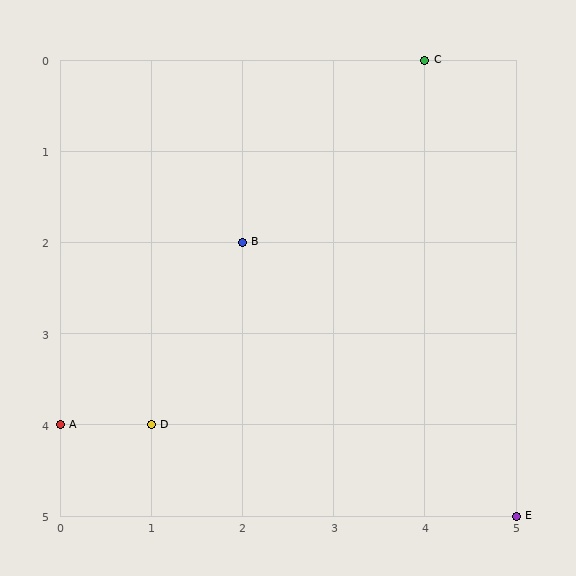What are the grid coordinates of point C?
Point C is at grid coordinates (4, 0).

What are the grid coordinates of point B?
Point B is at grid coordinates (2, 2).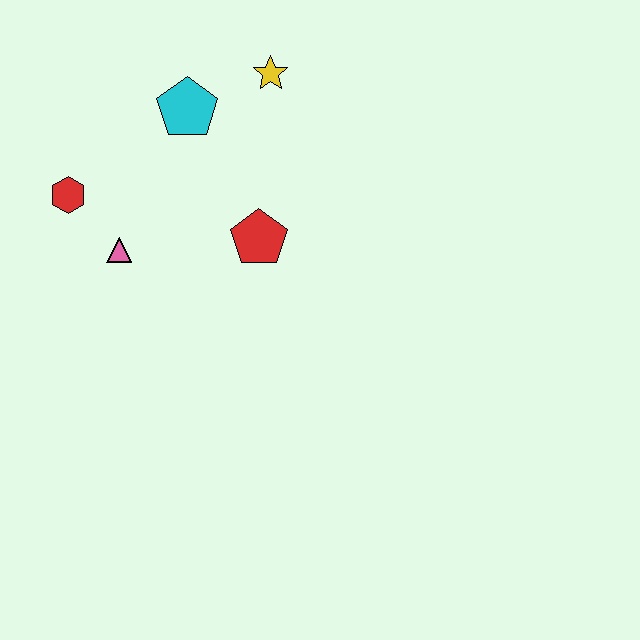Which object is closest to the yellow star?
The cyan pentagon is closest to the yellow star.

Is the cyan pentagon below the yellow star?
Yes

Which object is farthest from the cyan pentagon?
The pink triangle is farthest from the cyan pentagon.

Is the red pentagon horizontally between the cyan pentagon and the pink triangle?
No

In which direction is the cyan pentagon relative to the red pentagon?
The cyan pentagon is above the red pentagon.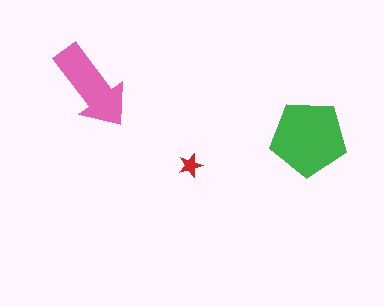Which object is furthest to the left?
The pink arrow is leftmost.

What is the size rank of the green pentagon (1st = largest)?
1st.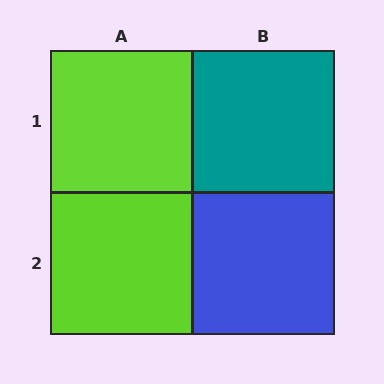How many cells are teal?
1 cell is teal.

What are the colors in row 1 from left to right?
Lime, teal.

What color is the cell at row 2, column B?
Blue.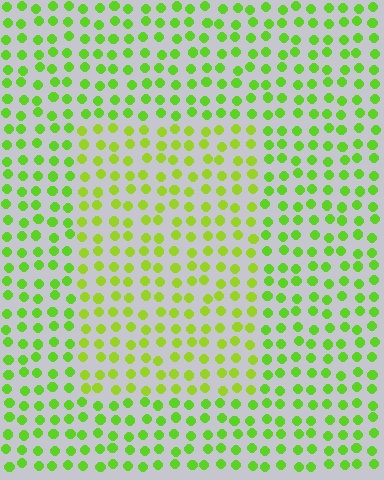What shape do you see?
I see a rectangle.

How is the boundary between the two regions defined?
The boundary is defined purely by a slight shift in hue (about 20 degrees). Spacing, size, and orientation are identical on both sides.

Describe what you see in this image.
The image is filled with small lime elements in a uniform arrangement. A rectangle-shaped region is visible where the elements are tinted to a slightly different hue, forming a subtle color boundary.